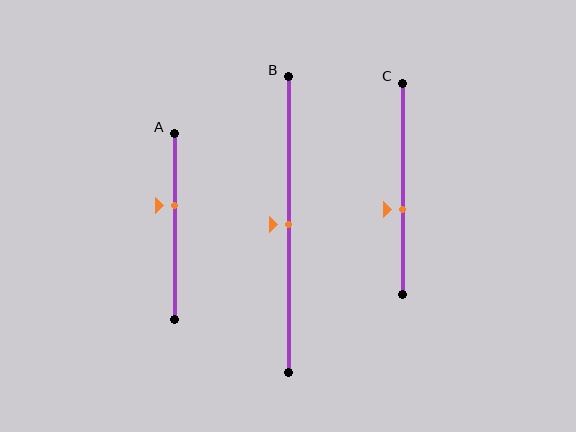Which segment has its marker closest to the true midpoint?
Segment B has its marker closest to the true midpoint.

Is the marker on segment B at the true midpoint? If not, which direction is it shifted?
Yes, the marker on segment B is at the true midpoint.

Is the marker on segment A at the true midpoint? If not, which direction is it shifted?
No, the marker on segment A is shifted upward by about 11% of the segment length.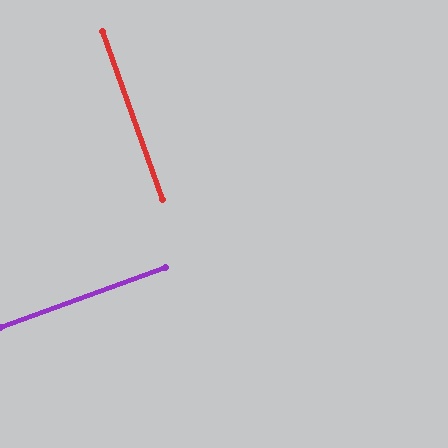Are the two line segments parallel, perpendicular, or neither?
Perpendicular — they meet at approximately 90°.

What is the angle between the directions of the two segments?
Approximately 90 degrees.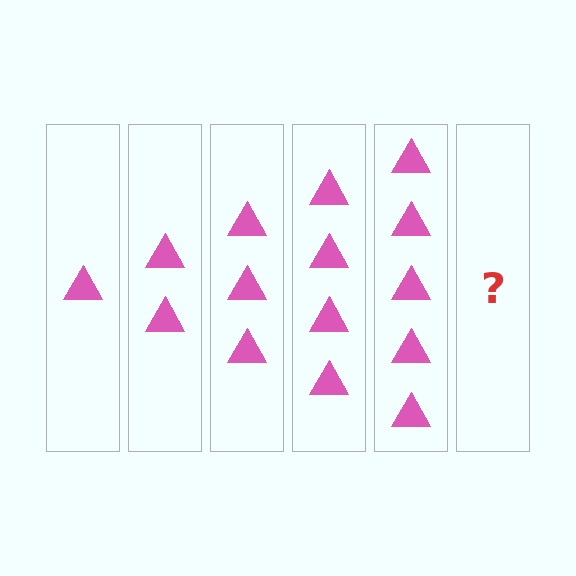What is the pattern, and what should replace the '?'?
The pattern is that each step adds one more triangle. The '?' should be 6 triangles.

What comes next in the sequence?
The next element should be 6 triangles.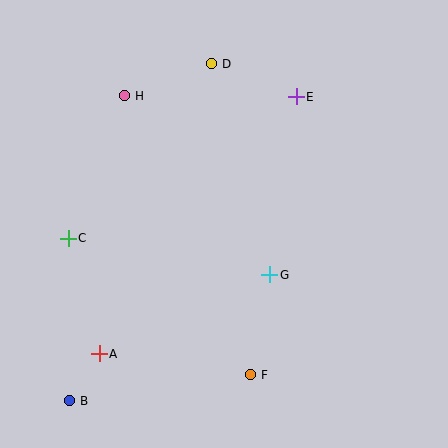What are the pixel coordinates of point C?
Point C is at (68, 238).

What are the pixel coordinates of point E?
Point E is at (296, 97).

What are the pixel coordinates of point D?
Point D is at (212, 64).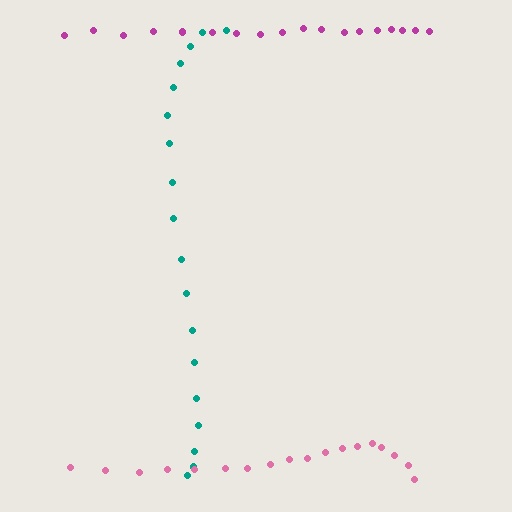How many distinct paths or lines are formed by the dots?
There are 3 distinct paths.